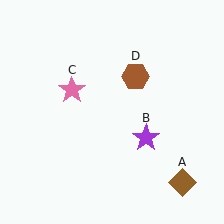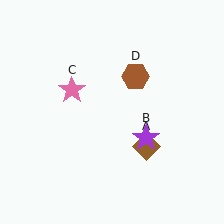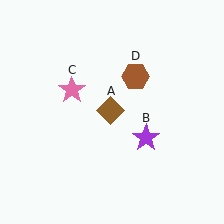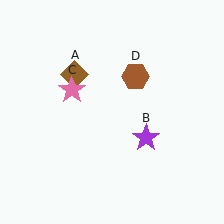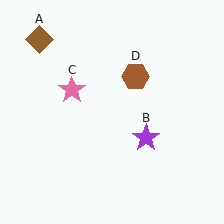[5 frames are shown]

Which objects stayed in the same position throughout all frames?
Purple star (object B) and pink star (object C) and brown hexagon (object D) remained stationary.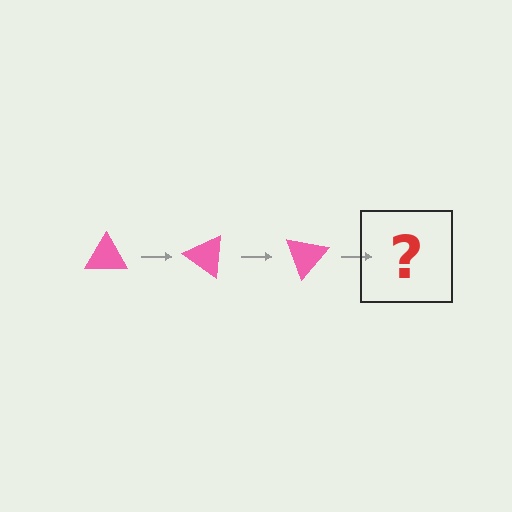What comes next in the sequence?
The next element should be a pink triangle rotated 105 degrees.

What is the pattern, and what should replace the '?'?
The pattern is that the triangle rotates 35 degrees each step. The '?' should be a pink triangle rotated 105 degrees.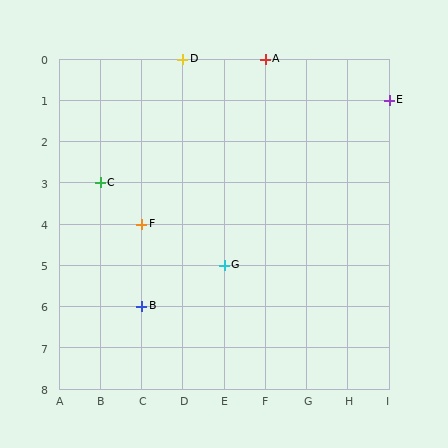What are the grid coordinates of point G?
Point G is at grid coordinates (E, 5).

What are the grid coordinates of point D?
Point D is at grid coordinates (D, 0).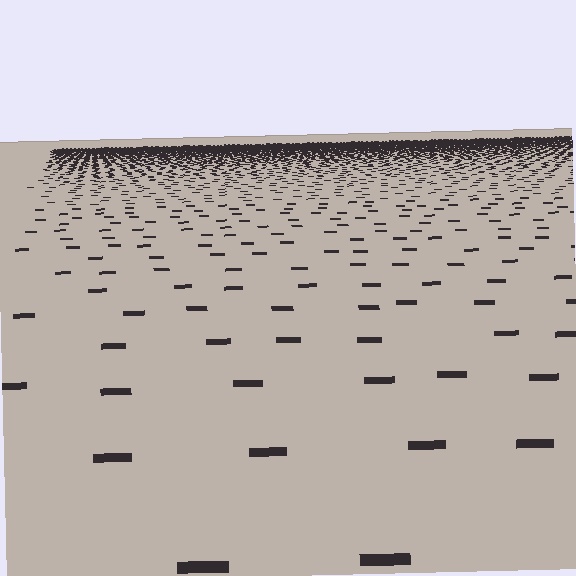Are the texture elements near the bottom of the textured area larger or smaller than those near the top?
Larger. Near the bottom, elements are closer to the viewer and appear at a bigger on-screen size.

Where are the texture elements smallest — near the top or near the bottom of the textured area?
Near the top.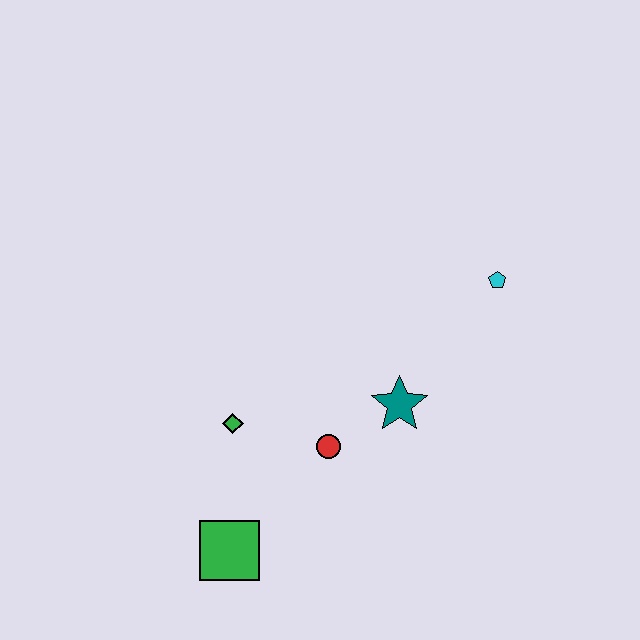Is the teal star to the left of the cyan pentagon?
Yes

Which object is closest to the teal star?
The red circle is closest to the teal star.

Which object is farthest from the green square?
The cyan pentagon is farthest from the green square.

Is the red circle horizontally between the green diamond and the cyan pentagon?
Yes